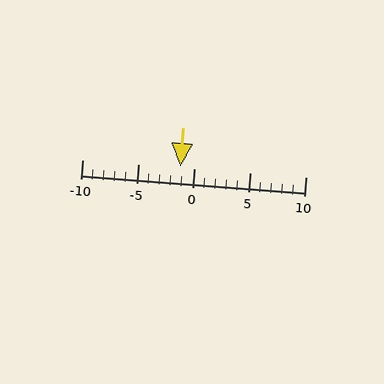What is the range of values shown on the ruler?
The ruler shows values from -10 to 10.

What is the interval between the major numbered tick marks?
The major tick marks are spaced 5 units apart.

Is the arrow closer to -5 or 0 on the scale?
The arrow is closer to 0.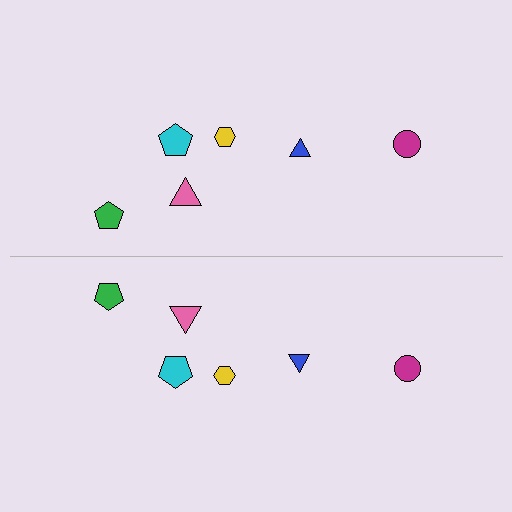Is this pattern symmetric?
Yes, this pattern has bilateral (reflection) symmetry.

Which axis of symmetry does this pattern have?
The pattern has a horizontal axis of symmetry running through the center of the image.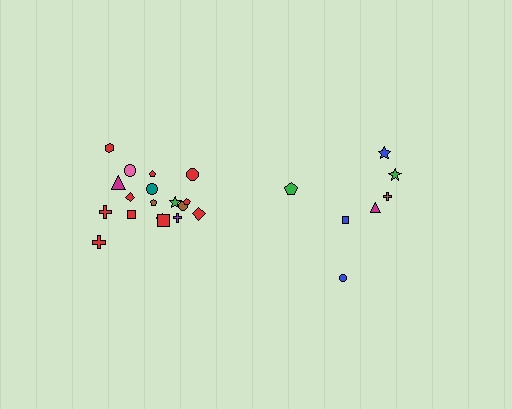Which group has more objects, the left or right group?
The left group.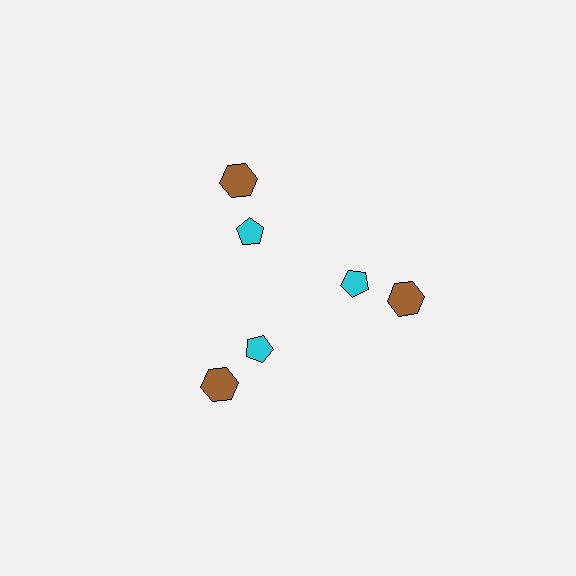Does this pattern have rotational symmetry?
Yes, this pattern has 3-fold rotational symmetry. It looks the same after rotating 120 degrees around the center.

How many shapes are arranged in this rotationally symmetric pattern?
There are 6 shapes, arranged in 3 groups of 2.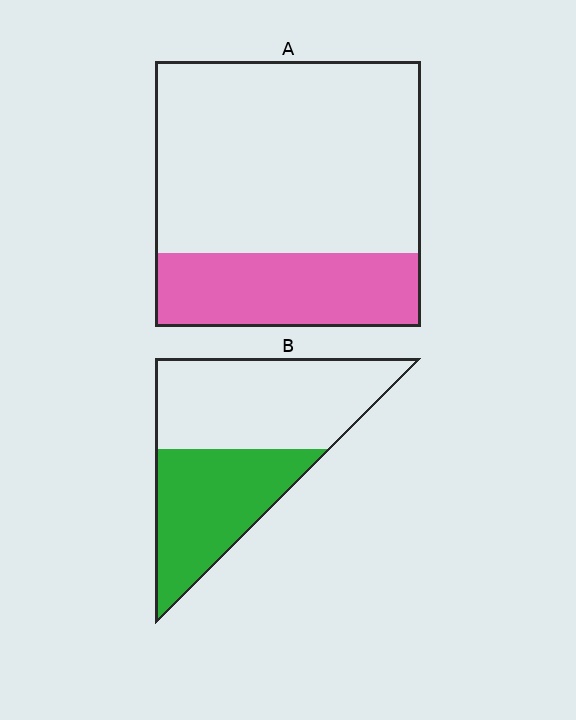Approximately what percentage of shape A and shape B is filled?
A is approximately 30% and B is approximately 45%.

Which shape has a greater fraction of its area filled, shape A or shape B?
Shape B.